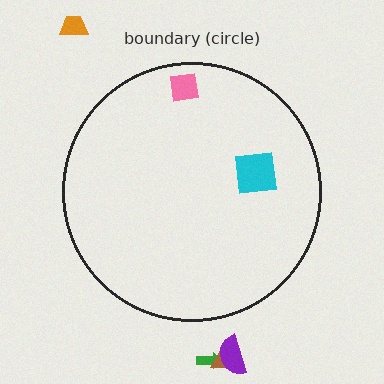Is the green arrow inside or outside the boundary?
Outside.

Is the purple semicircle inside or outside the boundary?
Outside.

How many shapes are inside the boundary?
2 inside, 4 outside.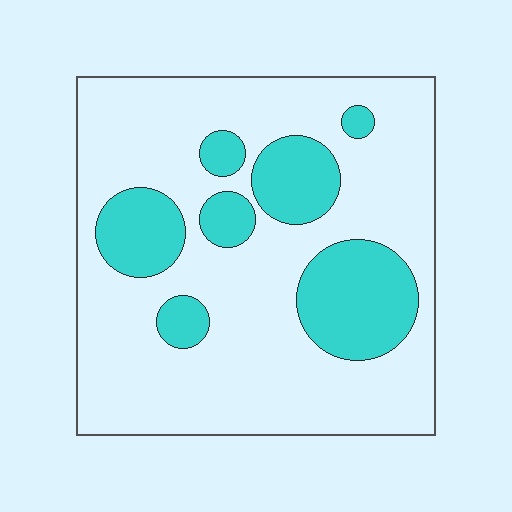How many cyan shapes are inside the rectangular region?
7.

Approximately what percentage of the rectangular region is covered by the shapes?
Approximately 25%.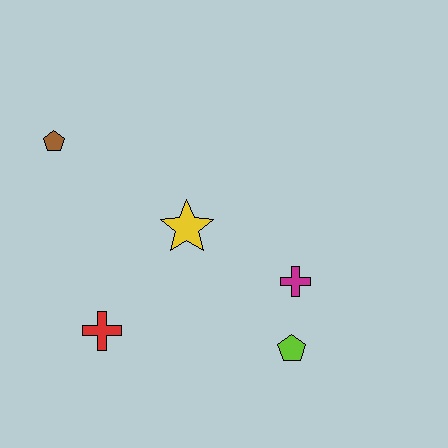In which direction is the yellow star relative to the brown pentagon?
The yellow star is to the right of the brown pentagon.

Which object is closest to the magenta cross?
The lime pentagon is closest to the magenta cross.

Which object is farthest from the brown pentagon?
The lime pentagon is farthest from the brown pentagon.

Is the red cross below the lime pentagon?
No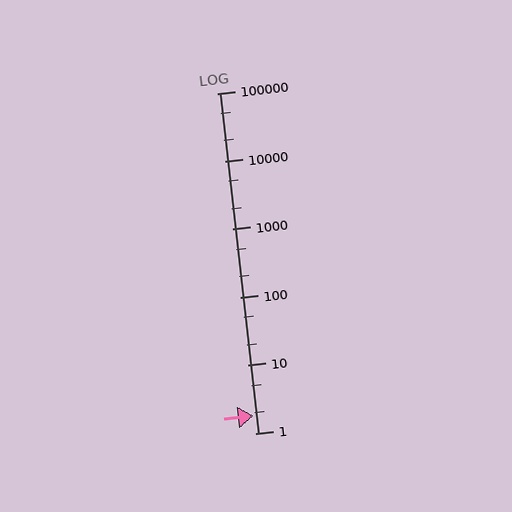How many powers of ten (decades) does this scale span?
The scale spans 5 decades, from 1 to 100000.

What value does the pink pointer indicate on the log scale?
The pointer indicates approximately 1.8.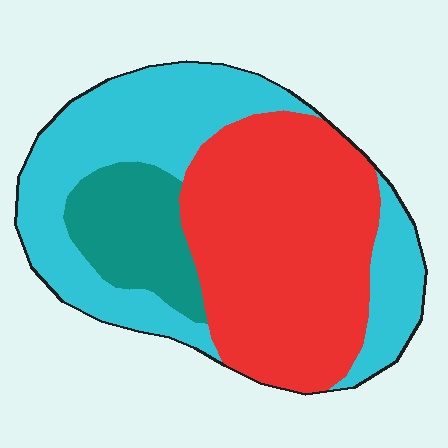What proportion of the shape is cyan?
Cyan covers 40% of the shape.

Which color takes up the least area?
Teal, at roughly 15%.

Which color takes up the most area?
Red, at roughly 45%.